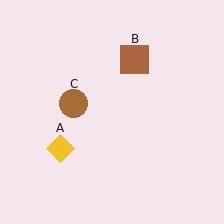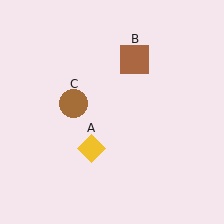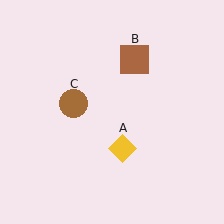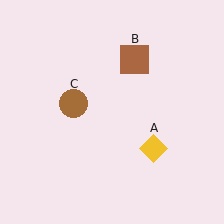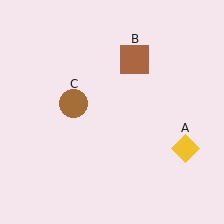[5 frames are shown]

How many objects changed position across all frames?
1 object changed position: yellow diamond (object A).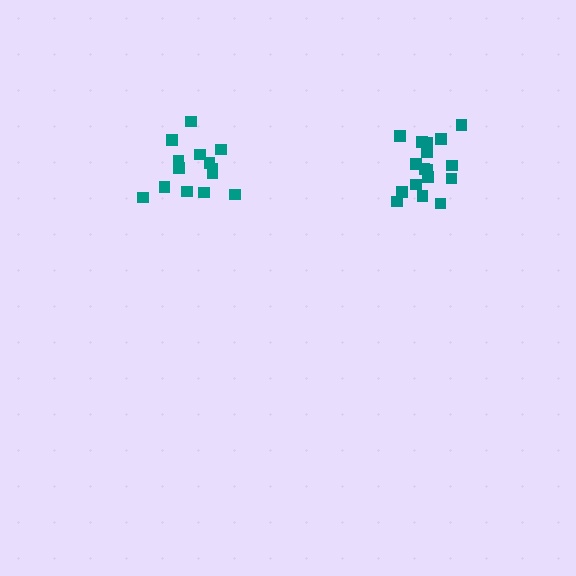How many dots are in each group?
Group 1: 17 dots, Group 2: 14 dots (31 total).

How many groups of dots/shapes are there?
There are 2 groups.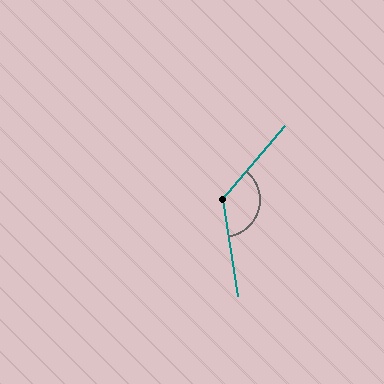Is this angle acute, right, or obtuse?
It is obtuse.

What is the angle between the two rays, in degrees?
Approximately 130 degrees.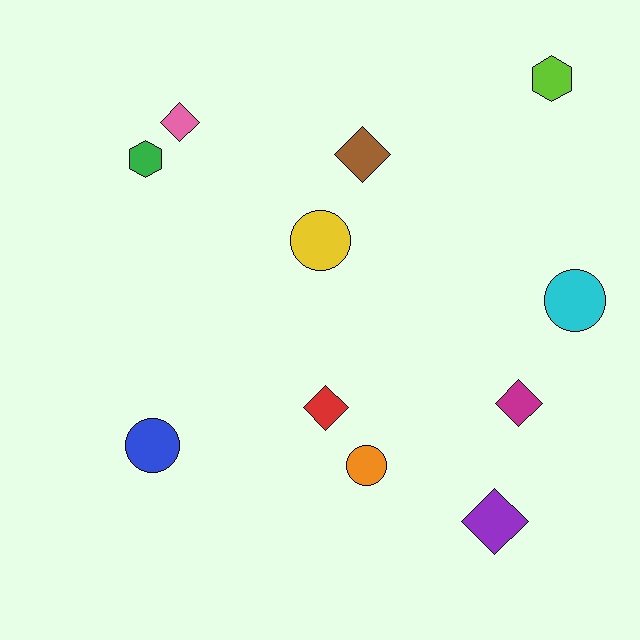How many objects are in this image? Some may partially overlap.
There are 11 objects.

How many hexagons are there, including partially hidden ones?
There are 2 hexagons.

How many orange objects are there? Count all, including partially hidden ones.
There is 1 orange object.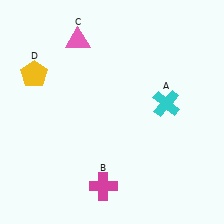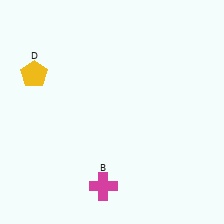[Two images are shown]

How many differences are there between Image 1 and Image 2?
There are 2 differences between the two images.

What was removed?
The cyan cross (A), the pink triangle (C) were removed in Image 2.